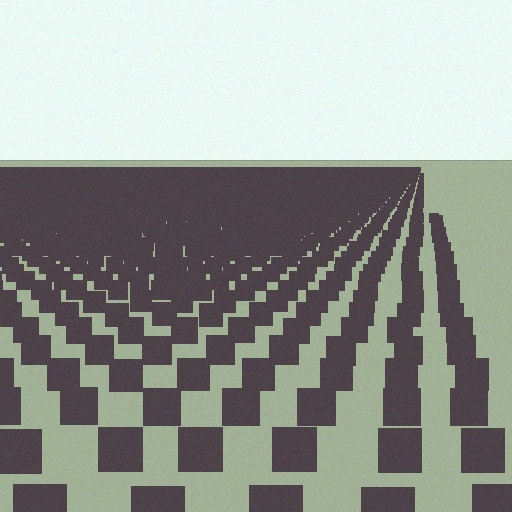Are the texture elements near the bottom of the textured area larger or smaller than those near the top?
Larger. Near the bottom, elements are closer to the viewer and appear at a bigger on-screen size.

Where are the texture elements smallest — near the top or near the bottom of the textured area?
Near the top.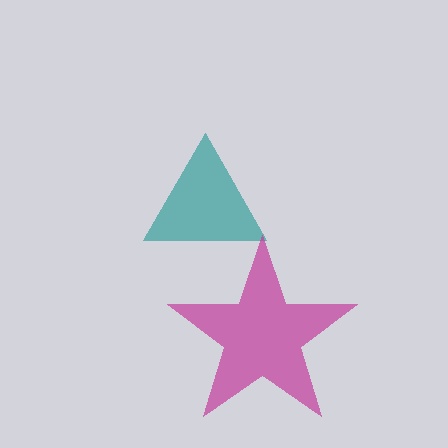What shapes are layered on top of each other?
The layered shapes are: a teal triangle, a magenta star.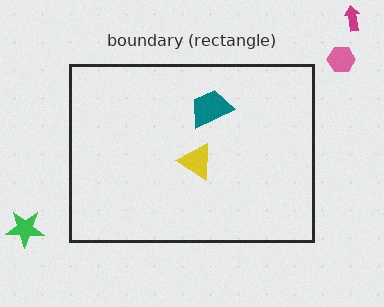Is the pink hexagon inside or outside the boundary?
Outside.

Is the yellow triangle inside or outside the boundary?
Inside.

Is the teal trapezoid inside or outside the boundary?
Inside.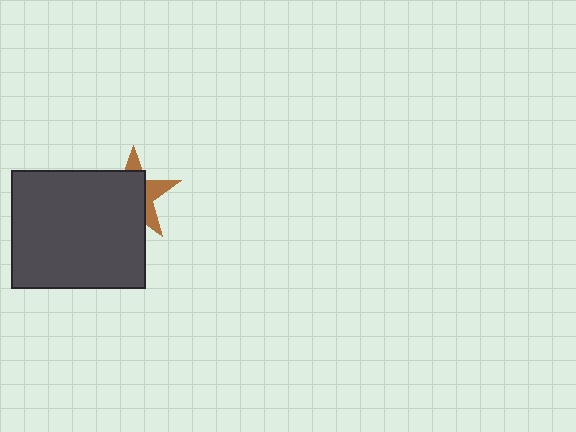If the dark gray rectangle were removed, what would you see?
You would see the complete brown star.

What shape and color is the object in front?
The object in front is a dark gray rectangle.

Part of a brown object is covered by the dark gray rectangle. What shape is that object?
It is a star.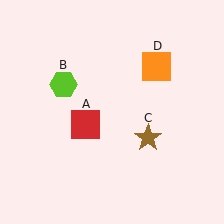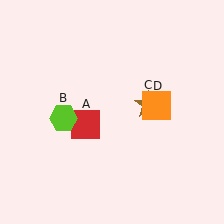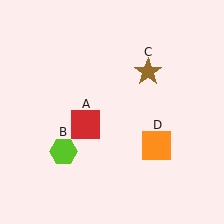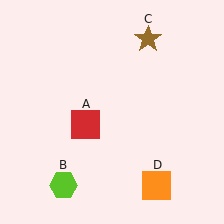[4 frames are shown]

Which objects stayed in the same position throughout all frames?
Red square (object A) remained stationary.